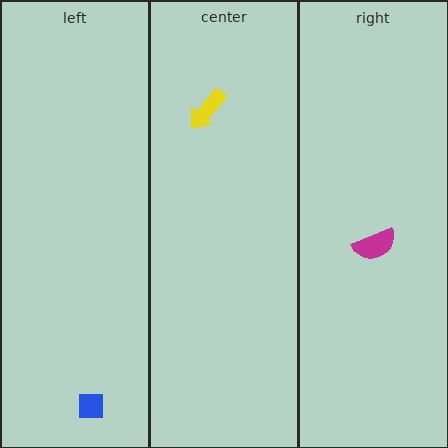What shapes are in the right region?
The magenta semicircle.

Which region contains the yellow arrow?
The center region.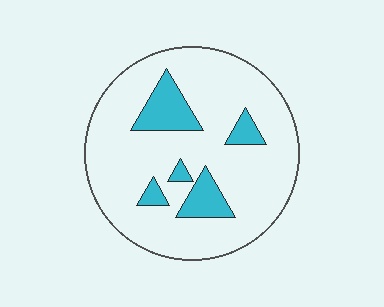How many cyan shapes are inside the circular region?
5.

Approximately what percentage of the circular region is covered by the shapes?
Approximately 15%.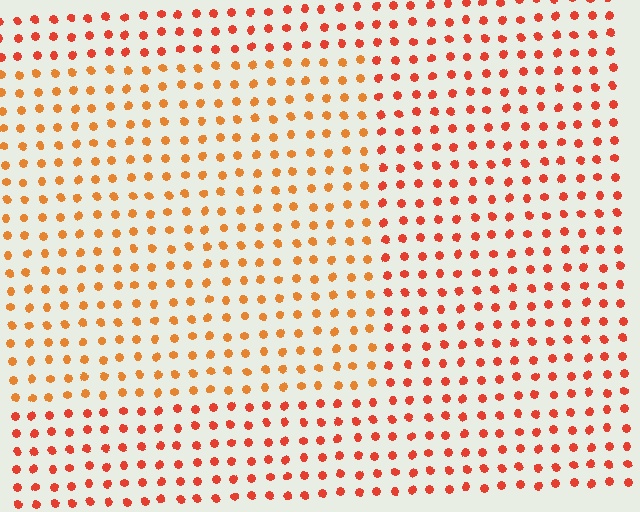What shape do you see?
I see a rectangle.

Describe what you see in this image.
The image is filled with small red elements in a uniform arrangement. A rectangle-shaped region is visible where the elements are tinted to a slightly different hue, forming a subtle color boundary.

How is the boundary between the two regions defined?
The boundary is defined purely by a slight shift in hue (about 23 degrees). Spacing, size, and orientation are identical on both sides.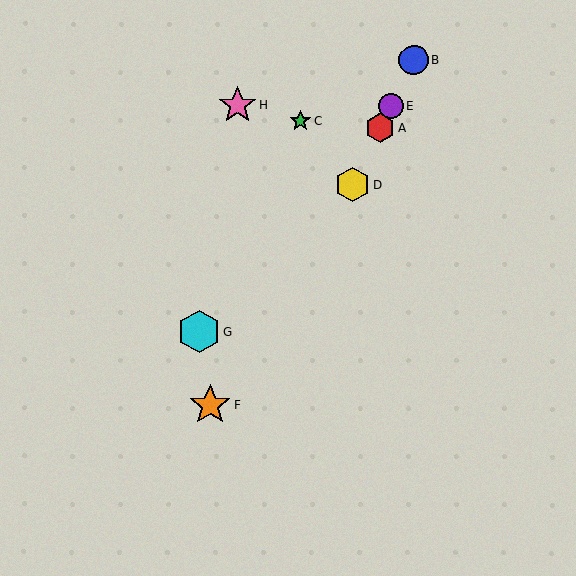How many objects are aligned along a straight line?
4 objects (A, B, D, E) are aligned along a straight line.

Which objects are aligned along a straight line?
Objects A, B, D, E are aligned along a straight line.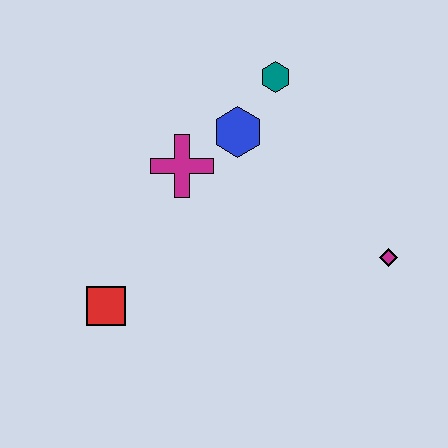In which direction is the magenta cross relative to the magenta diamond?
The magenta cross is to the left of the magenta diamond.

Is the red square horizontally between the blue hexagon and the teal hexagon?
No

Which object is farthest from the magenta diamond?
The red square is farthest from the magenta diamond.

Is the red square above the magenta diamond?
No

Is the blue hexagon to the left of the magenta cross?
No